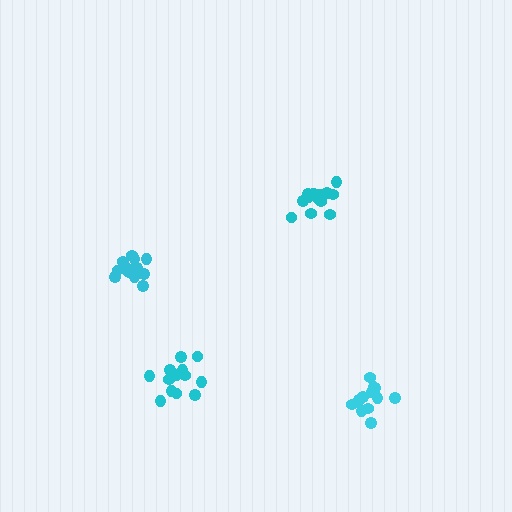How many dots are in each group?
Group 1: 12 dots, Group 2: 15 dots, Group 3: 13 dots, Group 4: 14 dots (54 total).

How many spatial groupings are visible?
There are 4 spatial groupings.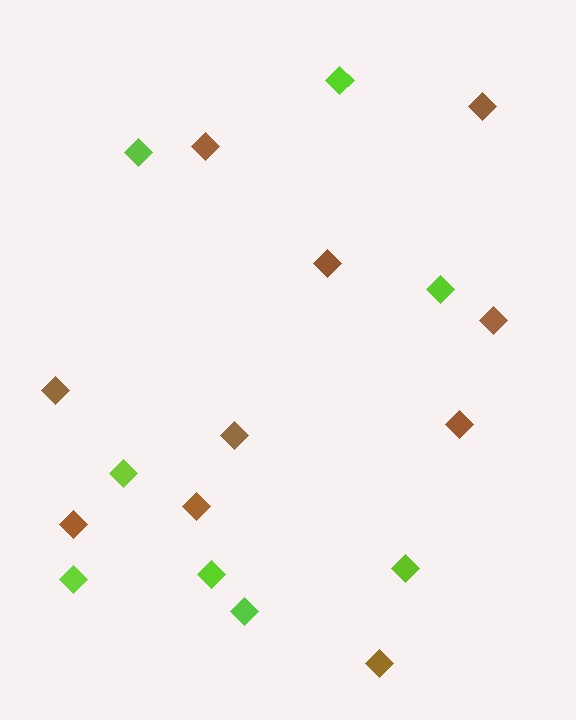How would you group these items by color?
There are 2 groups: one group of brown diamonds (10) and one group of lime diamonds (8).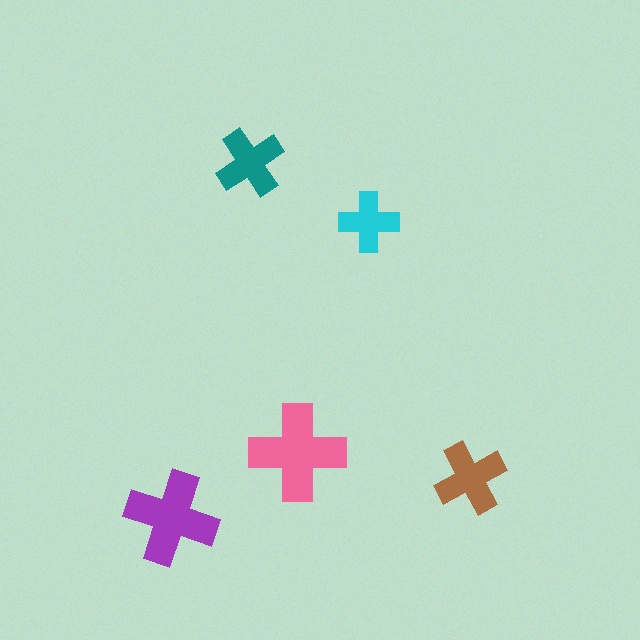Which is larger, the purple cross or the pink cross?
The pink one.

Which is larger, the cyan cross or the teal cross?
The teal one.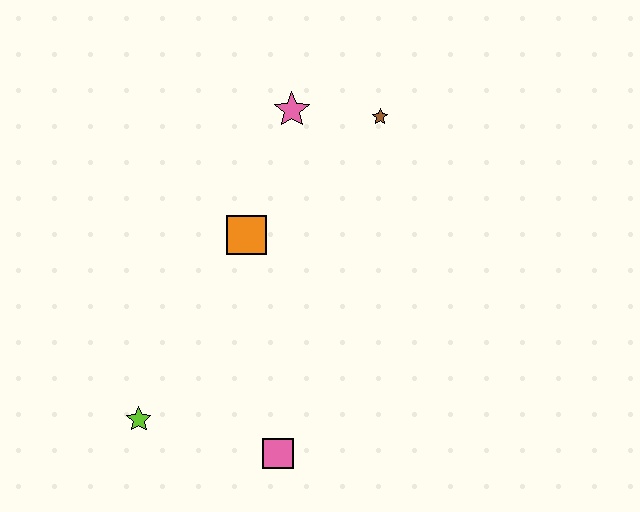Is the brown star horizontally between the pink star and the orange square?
No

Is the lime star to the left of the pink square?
Yes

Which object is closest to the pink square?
The lime star is closest to the pink square.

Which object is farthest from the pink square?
The brown star is farthest from the pink square.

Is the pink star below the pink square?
No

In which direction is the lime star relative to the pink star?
The lime star is below the pink star.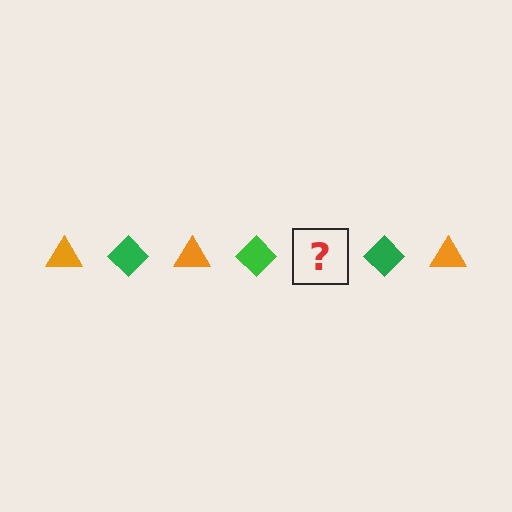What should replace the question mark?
The question mark should be replaced with an orange triangle.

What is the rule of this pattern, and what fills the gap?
The rule is that the pattern alternates between orange triangle and green diamond. The gap should be filled with an orange triangle.